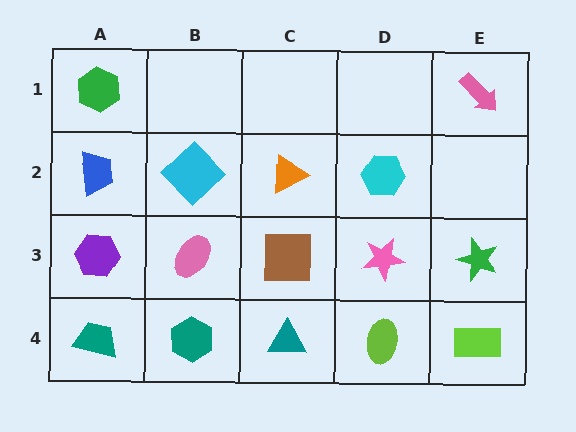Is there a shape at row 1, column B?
No, that cell is empty.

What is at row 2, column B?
A cyan diamond.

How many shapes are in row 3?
5 shapes.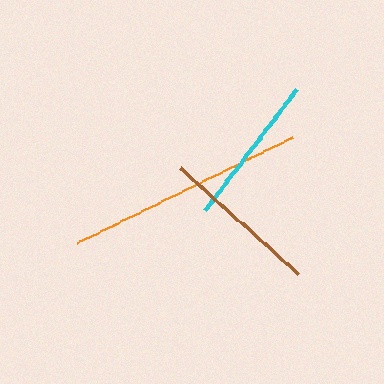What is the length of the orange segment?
The orange segment is approximately 240 pixels long.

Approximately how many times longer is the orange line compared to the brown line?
The orange line is approximately 1.5 times the length of the brown line.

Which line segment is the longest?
The orange line is the longest at approximately 240 pixels.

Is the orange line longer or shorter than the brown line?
The orange line is longer than the brown line.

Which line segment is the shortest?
The cyan line is the shortest at approximately 152 pixels.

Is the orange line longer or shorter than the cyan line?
The orange line is longer than the cyan line.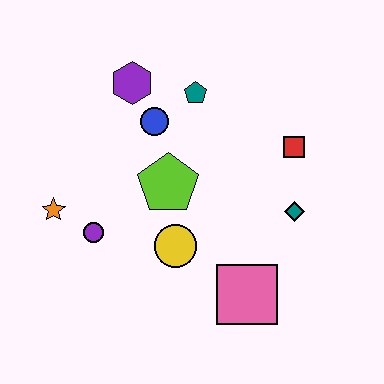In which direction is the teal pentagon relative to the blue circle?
The teal pentagon is to the right of the blue circle.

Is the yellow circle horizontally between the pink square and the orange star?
Yes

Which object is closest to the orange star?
The purple circle is closest to the orange star.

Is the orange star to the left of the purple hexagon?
Yes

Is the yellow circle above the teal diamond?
No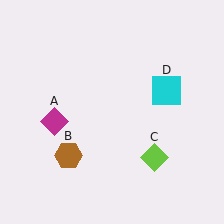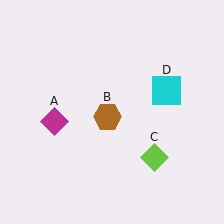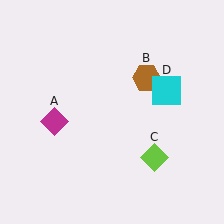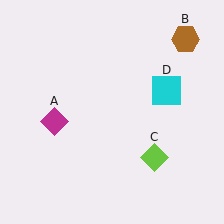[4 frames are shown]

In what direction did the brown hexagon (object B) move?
The brown hexagon (object B) moved up and to the right.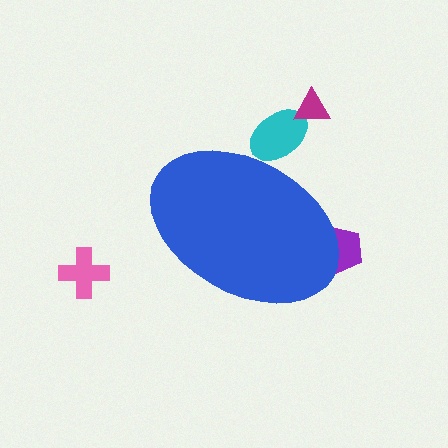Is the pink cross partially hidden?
No, the pink cross is fully visible.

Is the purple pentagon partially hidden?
Yes, the purple pentagon is partially hidden behind the blue ellipse.